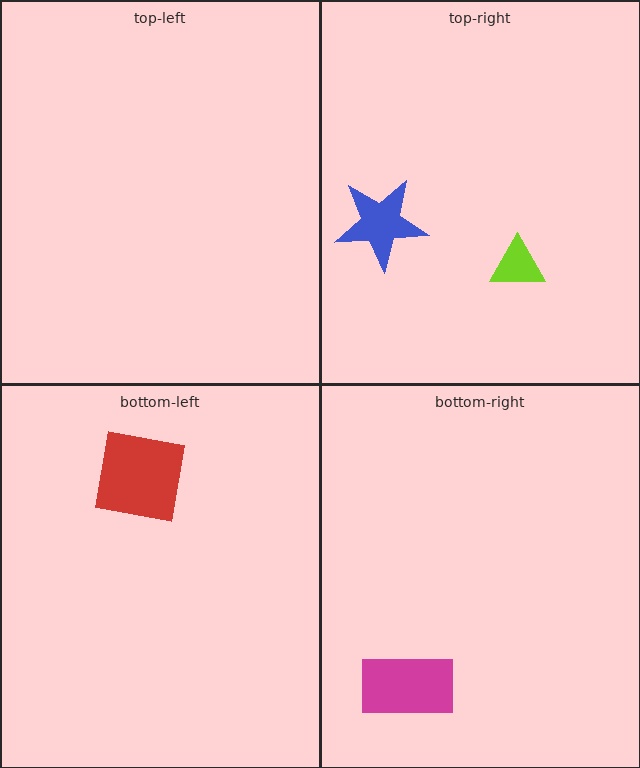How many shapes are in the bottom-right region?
1.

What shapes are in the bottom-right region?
The magenta rectangle.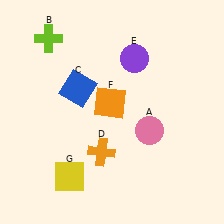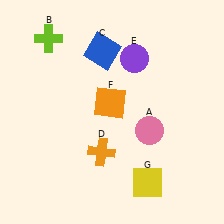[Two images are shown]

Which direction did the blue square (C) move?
The blue square (C) moved up.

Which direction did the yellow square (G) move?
The yellow square (G) moved right.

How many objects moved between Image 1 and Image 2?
2 objects moved between the two images.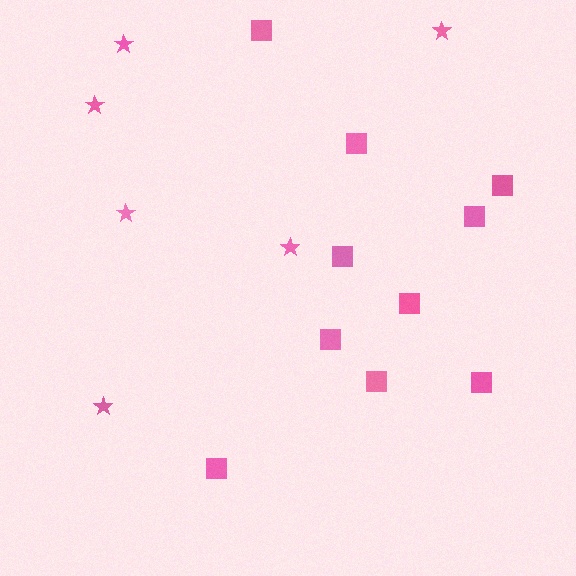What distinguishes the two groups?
There are 2 groups: one group of stars (6) and one group of squares (10).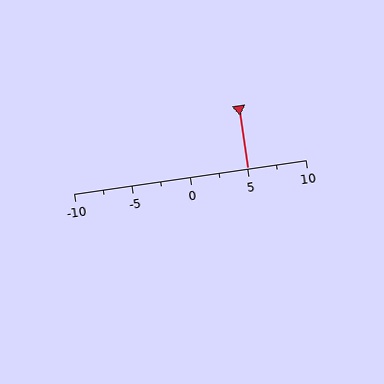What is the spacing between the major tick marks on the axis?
The major ticks are spaced 5 apart.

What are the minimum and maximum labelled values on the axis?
The axis runs from -10 to 10.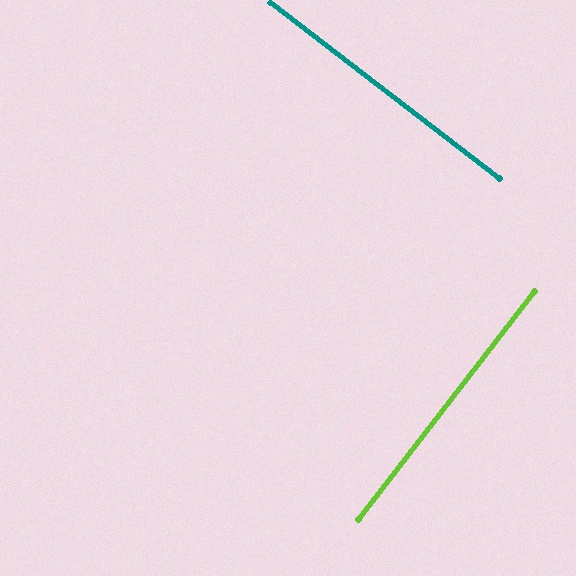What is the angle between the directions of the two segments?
Approximately 90 degrees.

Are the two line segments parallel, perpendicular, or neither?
Perpendicular — they meet at approximately 90°.